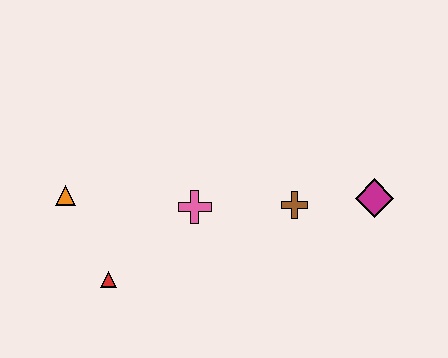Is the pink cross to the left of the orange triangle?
No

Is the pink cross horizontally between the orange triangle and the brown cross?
Yes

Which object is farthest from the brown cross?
The orange triangle is farthest from the brown cross.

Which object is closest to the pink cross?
The brown cross is closest to the pink cross.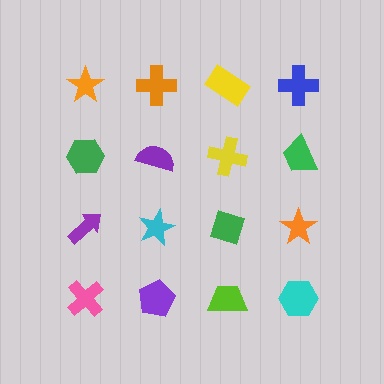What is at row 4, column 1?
A pink cross.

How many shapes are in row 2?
4 shapes.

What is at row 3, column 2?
A cyan star.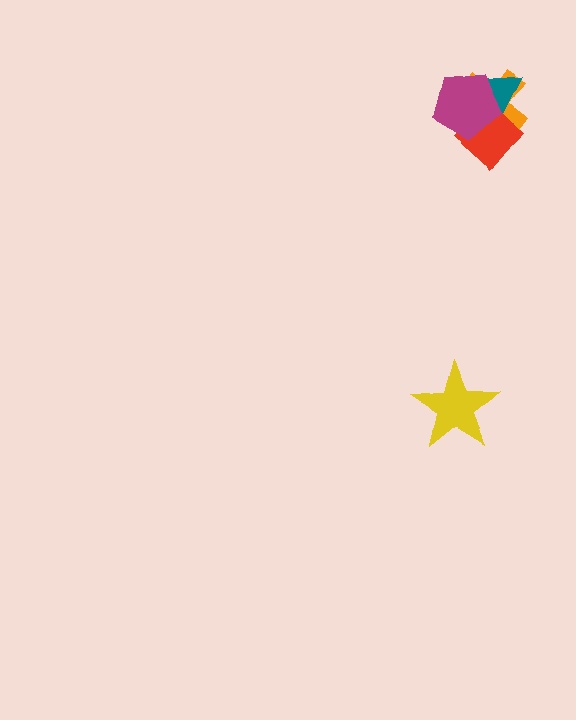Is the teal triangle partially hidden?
Yes, it is partially covered by another shape.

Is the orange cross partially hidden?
Yes, it is partially covered by another shape.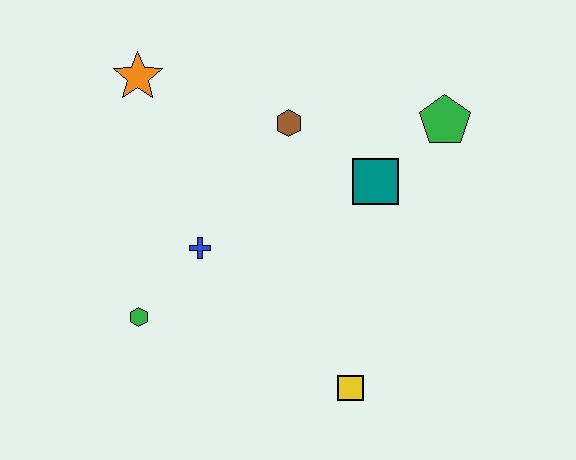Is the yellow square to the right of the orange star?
Yes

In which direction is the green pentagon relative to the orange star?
The green pentagon is to the right of the orange star.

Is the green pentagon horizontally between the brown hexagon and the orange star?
No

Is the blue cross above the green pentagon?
No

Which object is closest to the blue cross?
The green hexagon is closest to the blue cross.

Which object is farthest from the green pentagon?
The green hexagon is farthest from the green pentagon.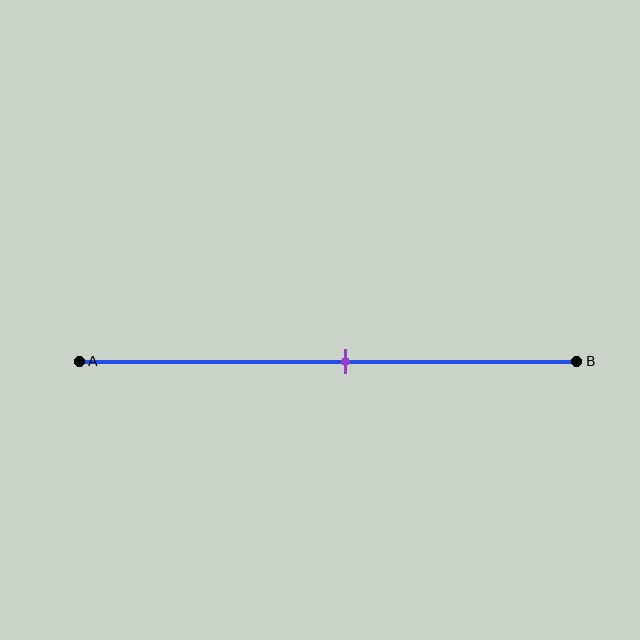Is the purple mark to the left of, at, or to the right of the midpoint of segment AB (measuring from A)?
The purple mark is to the right of the midpoint of segment AB.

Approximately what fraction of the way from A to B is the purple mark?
The purple mark is approximately 55% of the way from A to B.